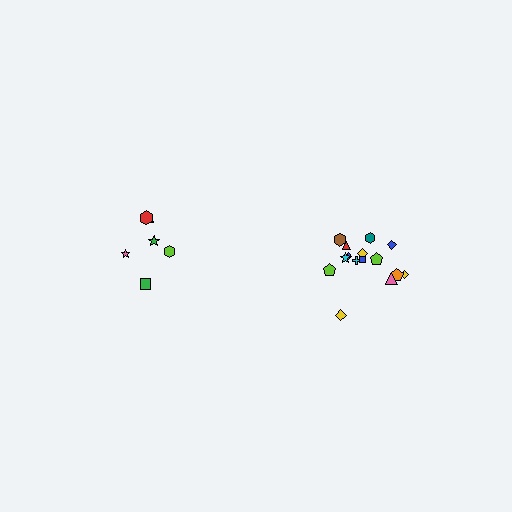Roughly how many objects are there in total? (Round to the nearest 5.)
Roughly 20 objects in total.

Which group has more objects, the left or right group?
The right group.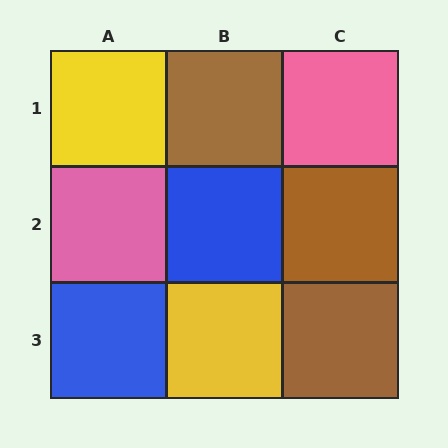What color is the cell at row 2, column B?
Blue.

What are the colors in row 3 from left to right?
Blue, yellow, brown.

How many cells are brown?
3 cells are brown.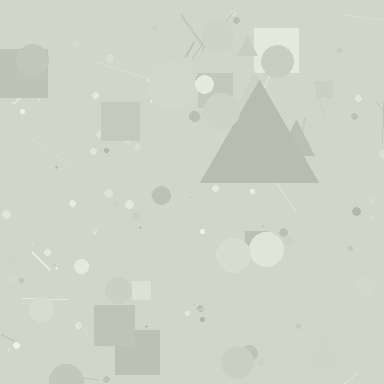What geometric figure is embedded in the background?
A triangle is embedded in the background.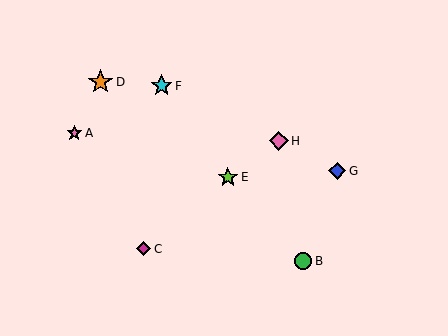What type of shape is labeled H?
Shape H is a pink diamond.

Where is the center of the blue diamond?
The center of the blue diamond is at (337, 171).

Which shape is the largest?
The orange star (labeled D) is the largest.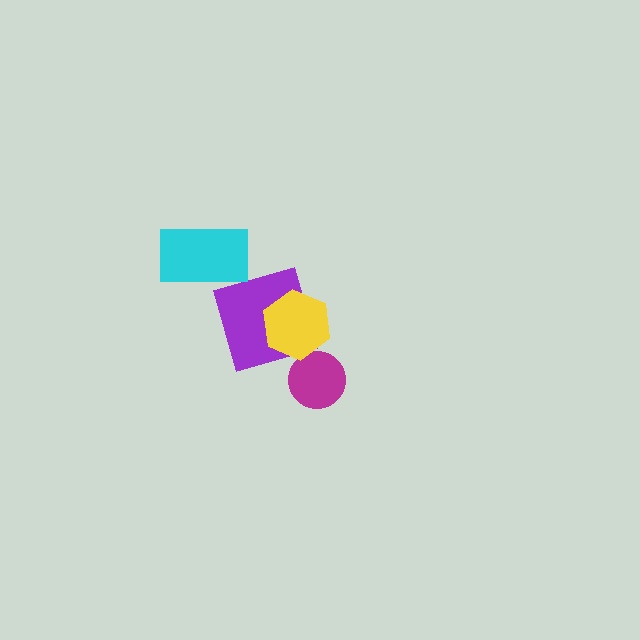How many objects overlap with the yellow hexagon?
1 object overlaps with the yellow hexagon.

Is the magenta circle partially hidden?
No, no other shape covers it.